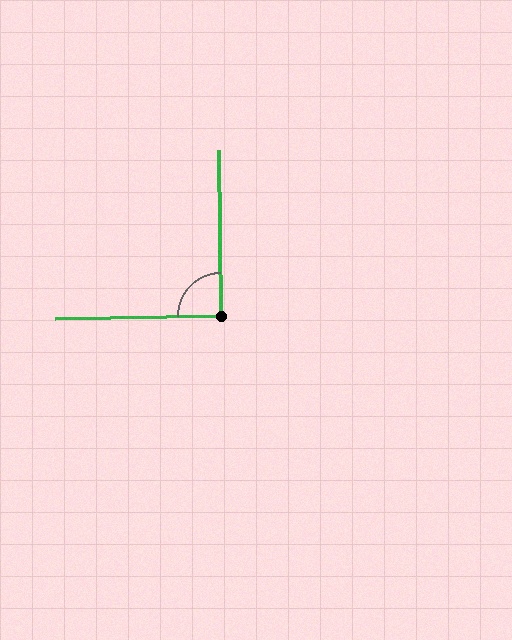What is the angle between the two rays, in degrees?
Approximately 91 degrees.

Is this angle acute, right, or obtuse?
It is approximately a right angle.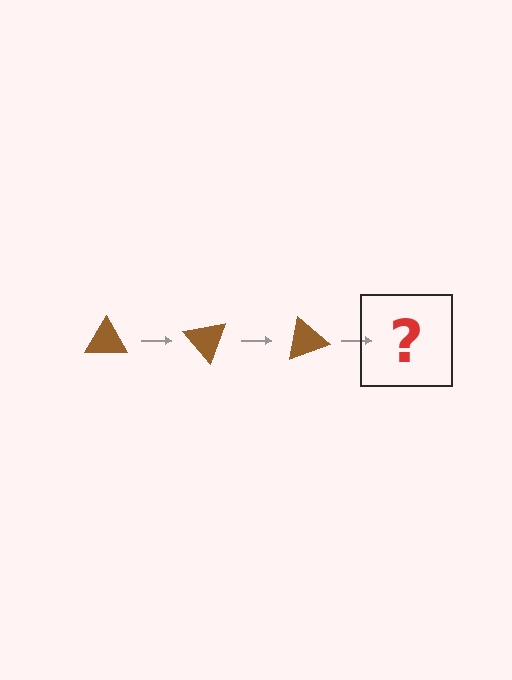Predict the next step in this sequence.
The next step is a brown triangle rotated 150 degrees.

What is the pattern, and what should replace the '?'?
The pattern is that the triangle rotates 50 degrees each step. The '?' should be a brown triangle rotated 150 degrees.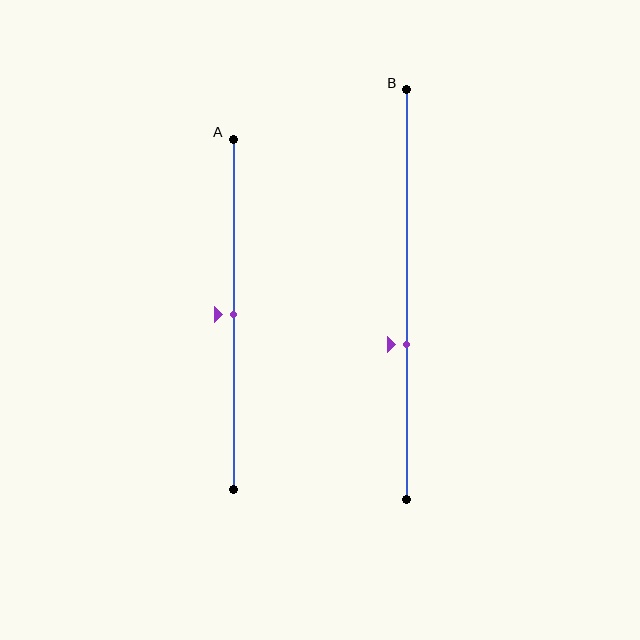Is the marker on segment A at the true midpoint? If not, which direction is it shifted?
Yes, the marker on segment A is at the true midpoint.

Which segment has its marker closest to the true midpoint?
Segment A has its marker closest to the true midpoint.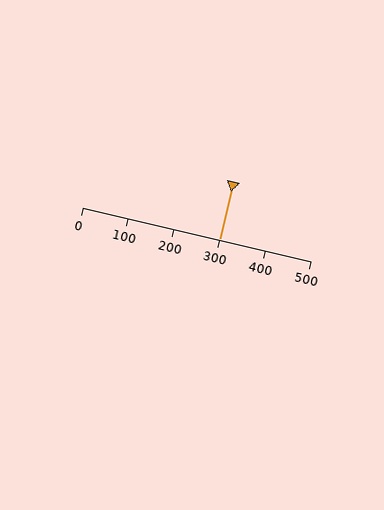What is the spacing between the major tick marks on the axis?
The major ticks are spaced 100 apart.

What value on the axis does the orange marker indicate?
The marker indicates approximately 300.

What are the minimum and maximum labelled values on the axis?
The axis runs from 0 to 500.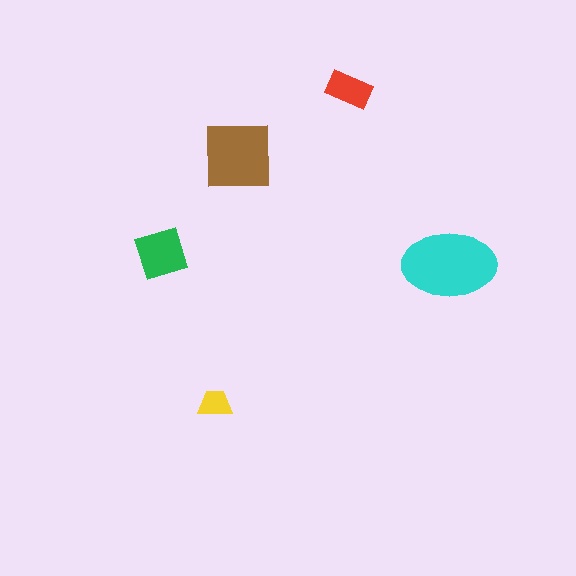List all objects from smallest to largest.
The yellow trapezoid, the red rectangle, the green diamond, the brown square, the cyan ellipse.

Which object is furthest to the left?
The green diamond is leftmost.